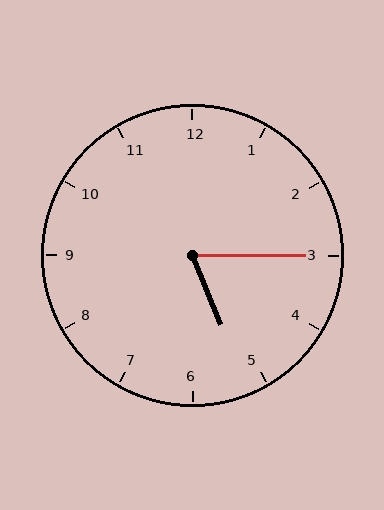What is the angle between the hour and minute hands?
Approximately 68 degrees.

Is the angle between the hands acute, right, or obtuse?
It is acute.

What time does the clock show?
5:15.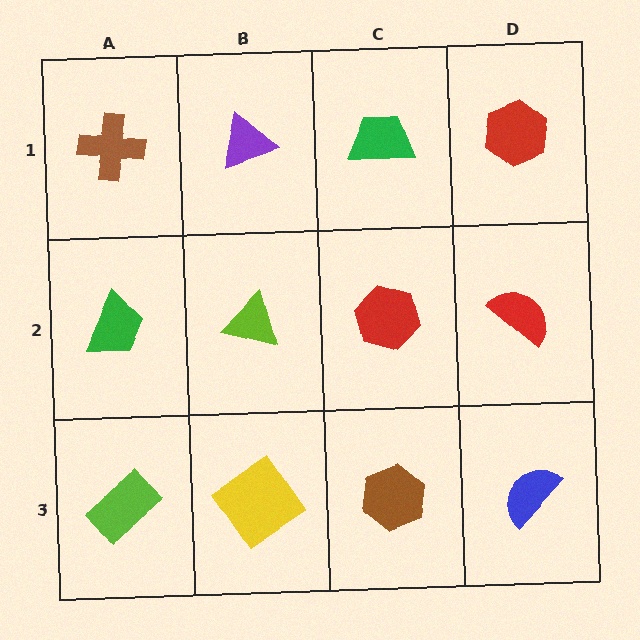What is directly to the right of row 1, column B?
A green trapezoid.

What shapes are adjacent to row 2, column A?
A brown cross (row 1, column A), a lime rectangle (row 3, column A), a lime triangle (row 2, column B).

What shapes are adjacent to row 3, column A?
A green trapezoid (row 2, column A), a yellow diamond (row 3, column B).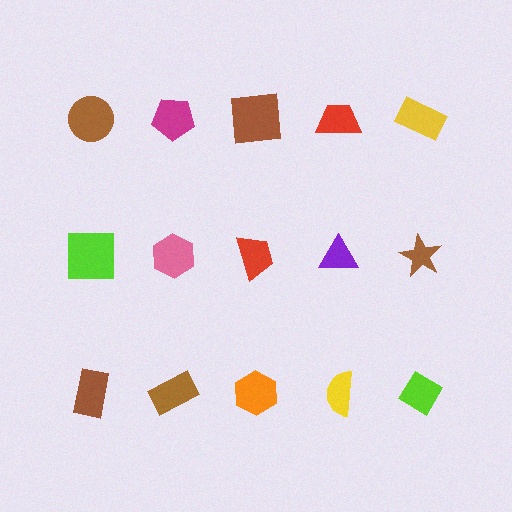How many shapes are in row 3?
5 shapes.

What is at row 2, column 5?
A brown star.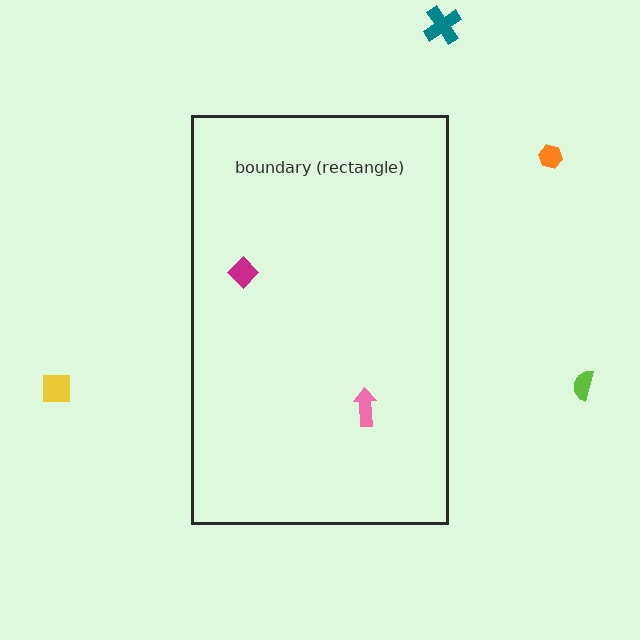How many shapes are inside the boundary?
2 inside, 4 outside.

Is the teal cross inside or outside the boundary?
Outside.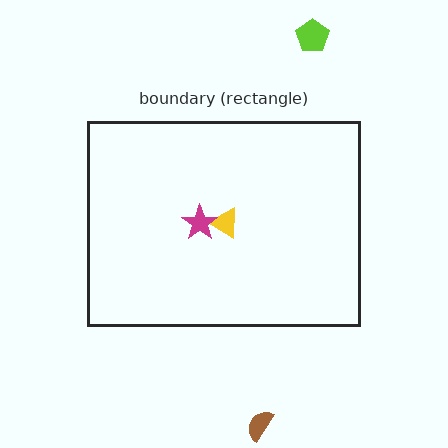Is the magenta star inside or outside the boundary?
Inside.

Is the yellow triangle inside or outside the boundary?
Inside.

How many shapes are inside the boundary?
2 inside, 2 outside.